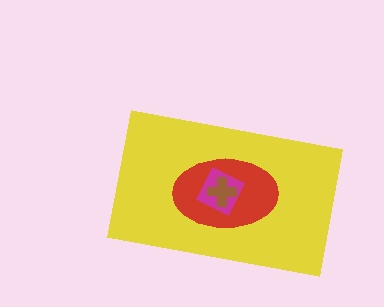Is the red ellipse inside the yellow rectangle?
Yes.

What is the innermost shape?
The brown cross.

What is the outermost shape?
The yellow rectangle.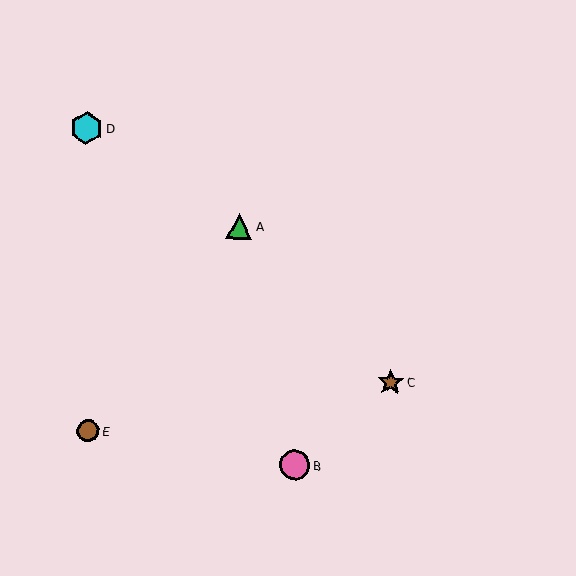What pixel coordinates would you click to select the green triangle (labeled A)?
Click at (239, 226) to select the green triangle A.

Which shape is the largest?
The cyan hexagon (labeled D) is the largest.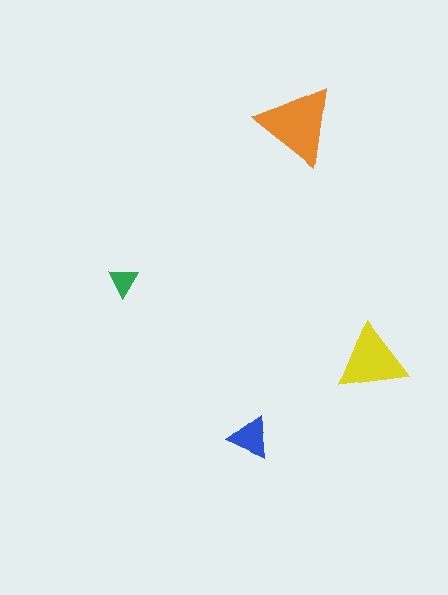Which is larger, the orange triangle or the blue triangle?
The orange one.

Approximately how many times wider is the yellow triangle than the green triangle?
About 2.5 times wider.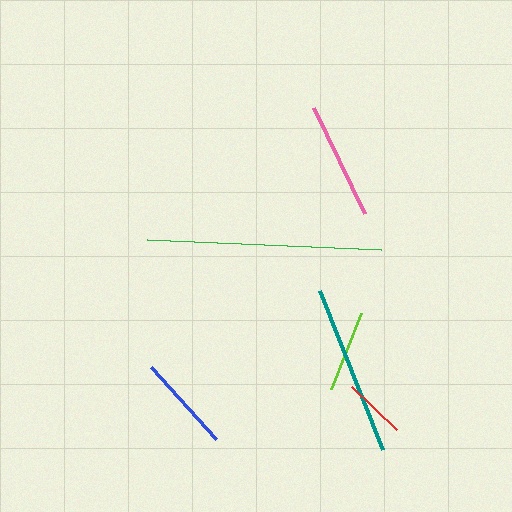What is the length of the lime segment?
The lime segment is approximately 82 pixels long.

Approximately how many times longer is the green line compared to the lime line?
The green line is approximately 2.9 times the length of the lime line.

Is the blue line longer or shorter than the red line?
The blue line is longer than the red line.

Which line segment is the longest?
The green line is the longest at approximately 235 pixels.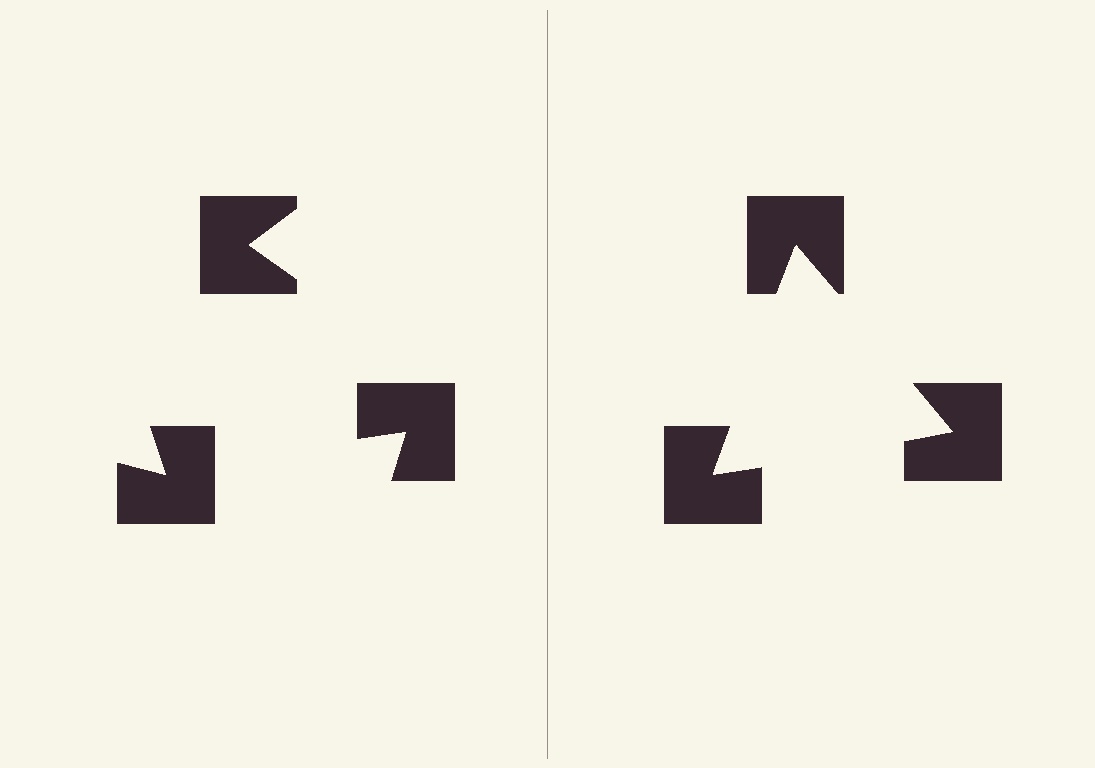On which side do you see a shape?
An illusory triangle appears on the right side. On the left side the wedge cuts are rotated, so no coherent shape forms.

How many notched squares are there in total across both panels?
6 — 3 on each side.